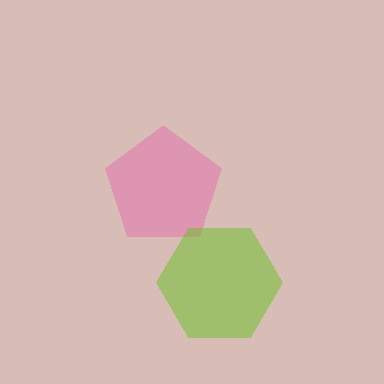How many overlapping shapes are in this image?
There are 2 overlapping shapes in the image.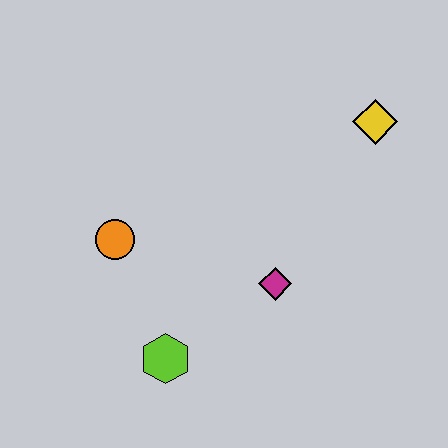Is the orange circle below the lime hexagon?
No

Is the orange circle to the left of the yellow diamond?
Yes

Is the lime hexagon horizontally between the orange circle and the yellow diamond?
Yes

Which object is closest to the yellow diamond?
The magenta diamond is closest to the yellow diamond.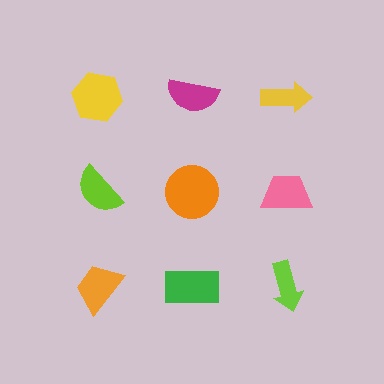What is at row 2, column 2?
An orange circle.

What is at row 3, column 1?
An orange trapezoid.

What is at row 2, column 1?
A lime semicircle.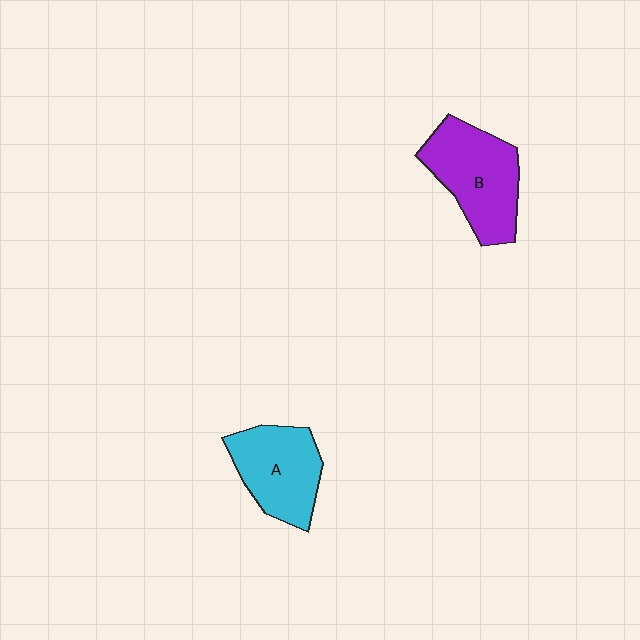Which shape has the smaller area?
Shape A (cyan).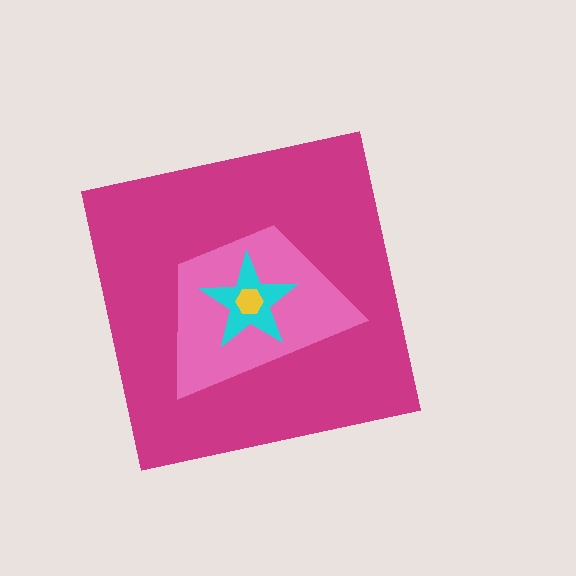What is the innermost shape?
The yellow hexagon.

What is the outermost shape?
The magenta square.